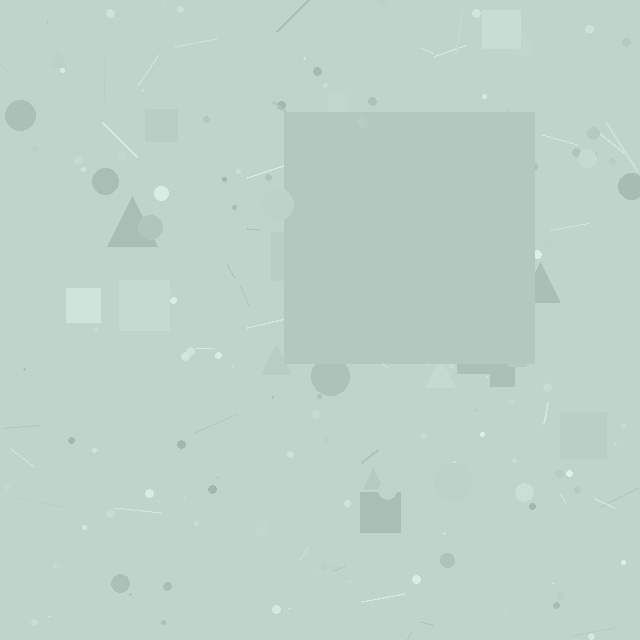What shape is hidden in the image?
A square is hidden in the image.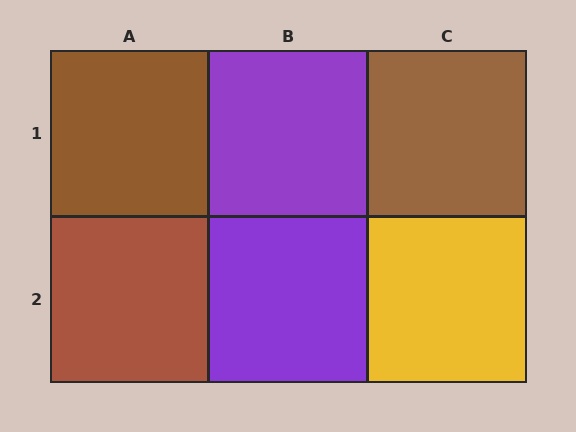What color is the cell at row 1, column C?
Brown.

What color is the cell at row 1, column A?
Brown.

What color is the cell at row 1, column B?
Purple.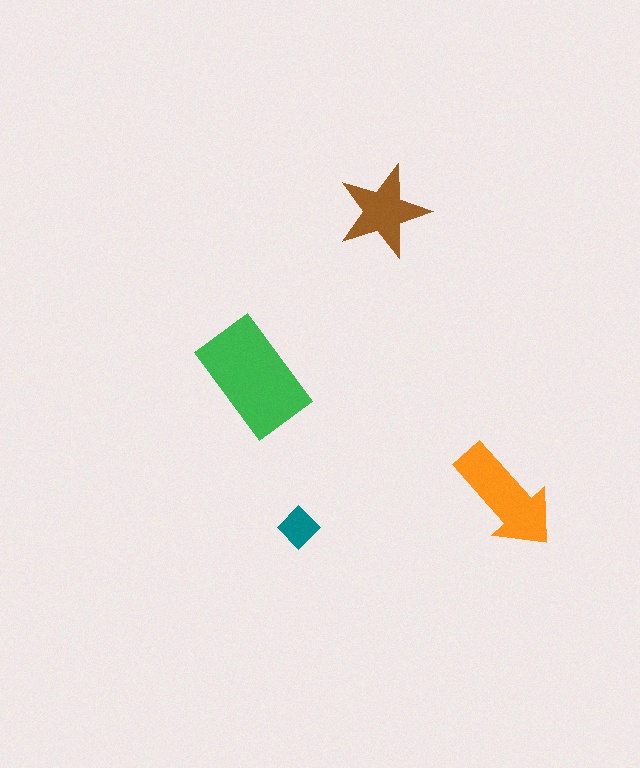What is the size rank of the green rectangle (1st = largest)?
1st.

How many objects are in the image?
There are 4 objects in the image.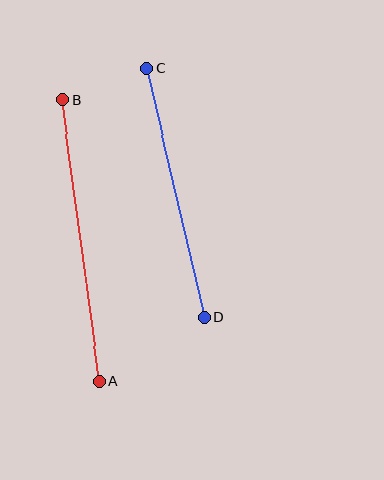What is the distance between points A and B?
The distance is approximately 283 pixels.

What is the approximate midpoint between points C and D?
The midpoint is at approximately (175, 193) pixels.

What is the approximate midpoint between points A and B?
The midpoint is at approximately (81, 240) pixels.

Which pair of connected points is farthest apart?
Points A and B are farthest apart.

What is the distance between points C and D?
The distance is approximately 256 pixels.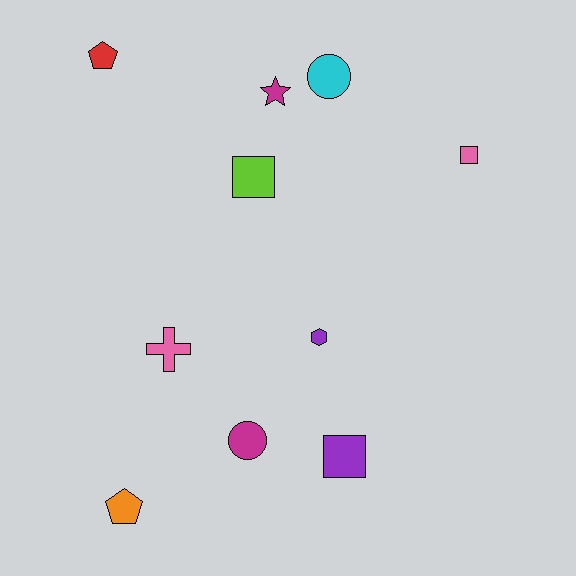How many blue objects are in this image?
There are no blue objects.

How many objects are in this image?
There are 10 objects.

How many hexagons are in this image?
There is 1 hexagon.